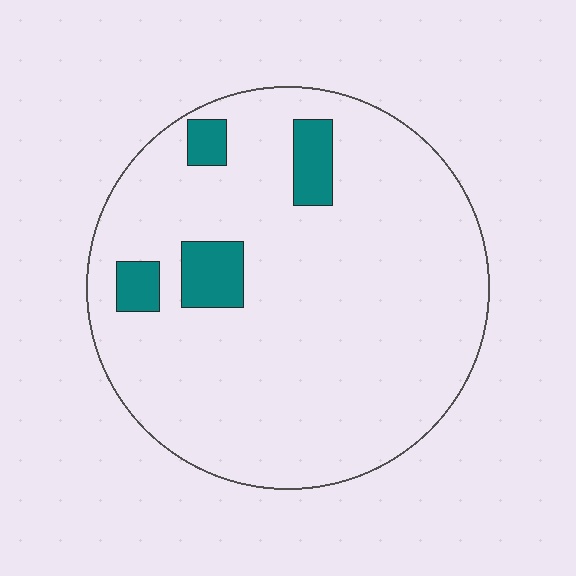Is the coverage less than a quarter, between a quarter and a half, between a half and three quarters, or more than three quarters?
Less than a quarter.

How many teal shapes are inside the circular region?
4.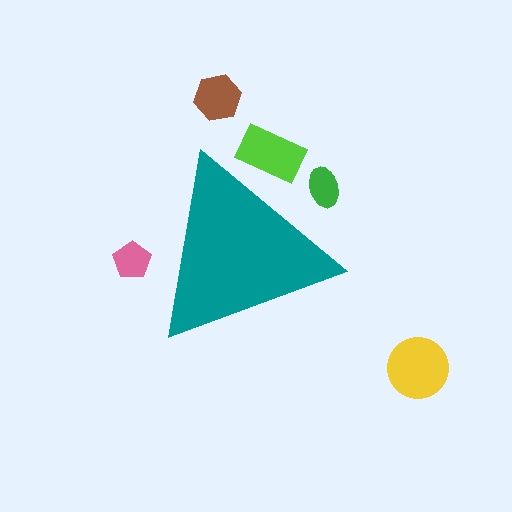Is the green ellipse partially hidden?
Yes, the green ellipse is partially hidden behind the teal triangle.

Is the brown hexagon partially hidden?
No, the brown hexagon is fully visible.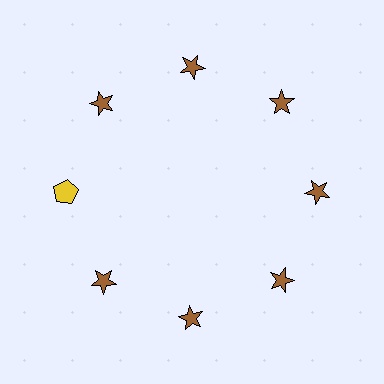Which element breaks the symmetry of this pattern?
The yellow pentagon at roughly the 9 o'clock position breaks the symmetry. All other shapes are brown stars.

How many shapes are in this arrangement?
There are 8 shapes arranged in a ring pattern.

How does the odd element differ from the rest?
It differs in both color (yellow instead of brown) and shape (pentagon instead of star).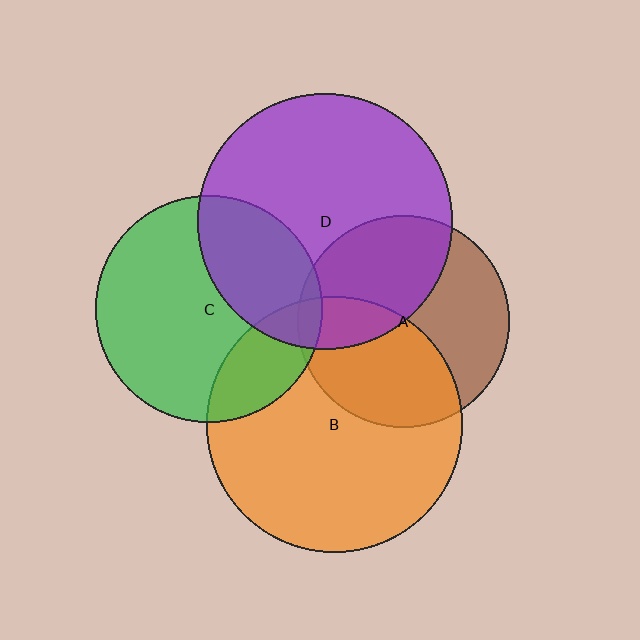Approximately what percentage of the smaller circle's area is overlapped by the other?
Approximately 40%.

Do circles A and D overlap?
Yes.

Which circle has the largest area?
Circle B (orange).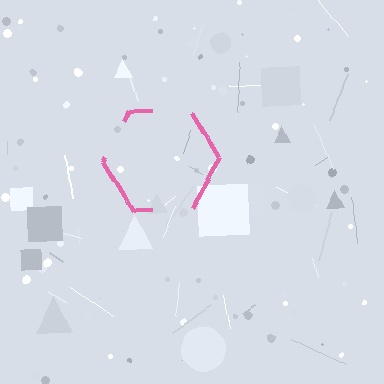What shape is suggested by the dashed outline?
The dashed outline suggests a hexagon.